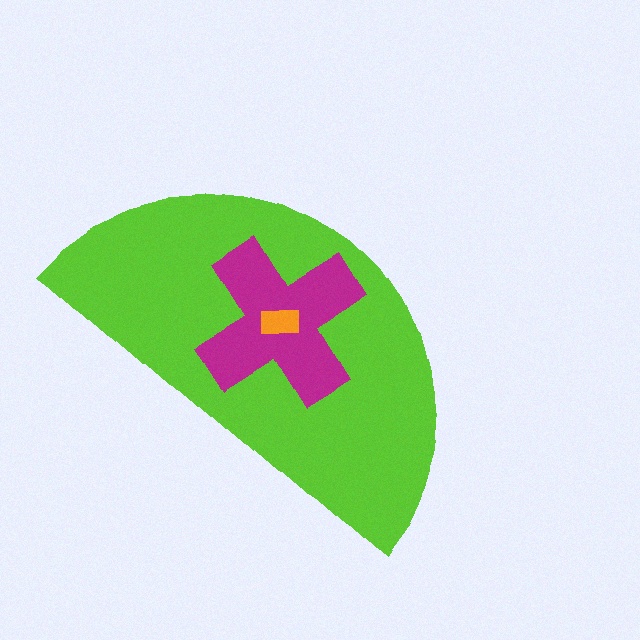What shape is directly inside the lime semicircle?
The magenta cross.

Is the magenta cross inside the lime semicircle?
Yes.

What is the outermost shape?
The lime semicircle.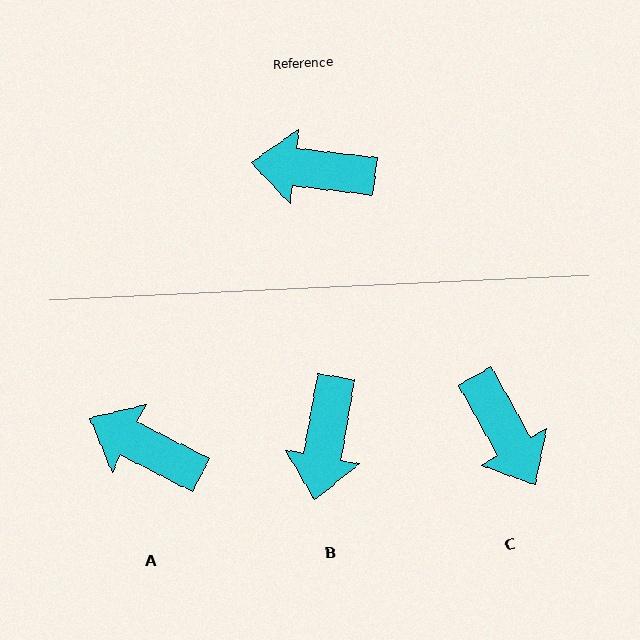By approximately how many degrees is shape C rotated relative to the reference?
Approximately 125 degrees counter-clockwise.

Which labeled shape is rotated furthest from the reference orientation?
C, about 125 degrees away.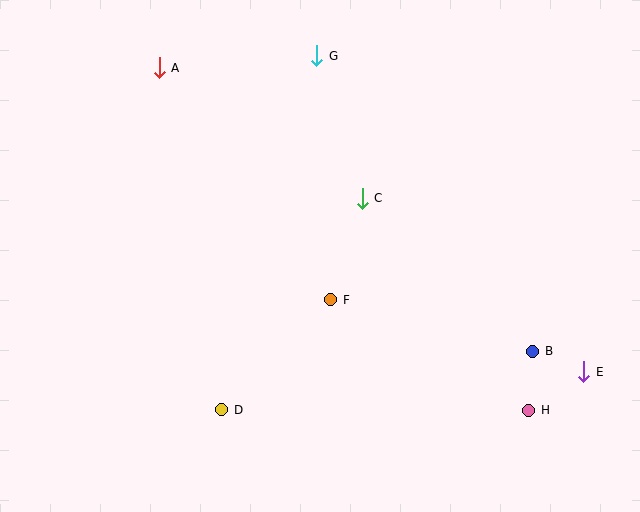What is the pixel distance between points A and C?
The distance between A and C is 241 pixels.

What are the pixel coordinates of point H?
Point H is at (529, 410).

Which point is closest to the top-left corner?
Point A is closest to the top-left corner.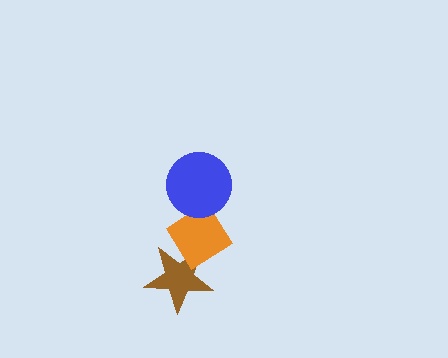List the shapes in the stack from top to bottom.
From top to bottom: the blue circle, the orange diamond, the brown star.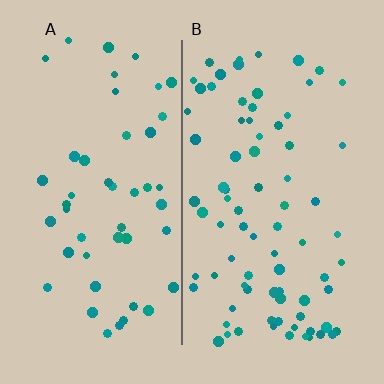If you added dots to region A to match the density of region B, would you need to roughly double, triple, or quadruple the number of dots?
Approximately double.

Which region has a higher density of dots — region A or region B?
B (the right).